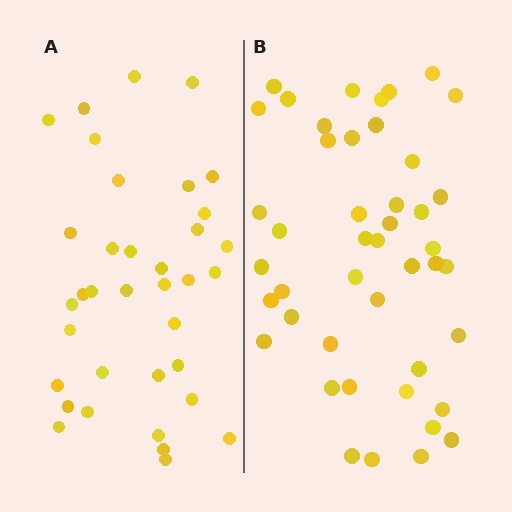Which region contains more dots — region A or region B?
Region B (the right region) has more dots.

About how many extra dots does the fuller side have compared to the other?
Region B has roughly 8 or so more dots than region A.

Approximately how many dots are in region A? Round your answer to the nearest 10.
About 40 dots. (The exact count is 36, which rounds to 40.)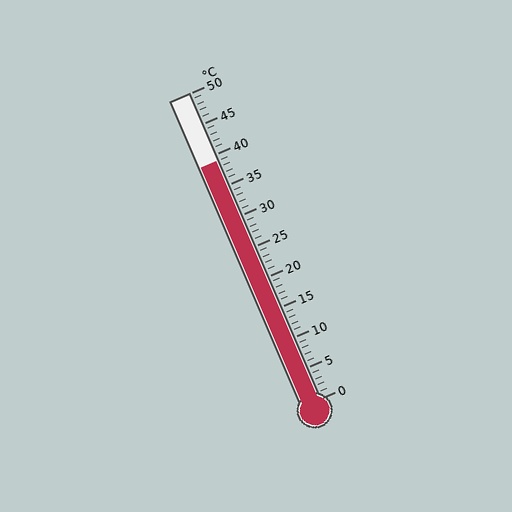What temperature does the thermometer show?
The thermometer shows approximately 39°C.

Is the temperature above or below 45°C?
The temperature is below 45°C.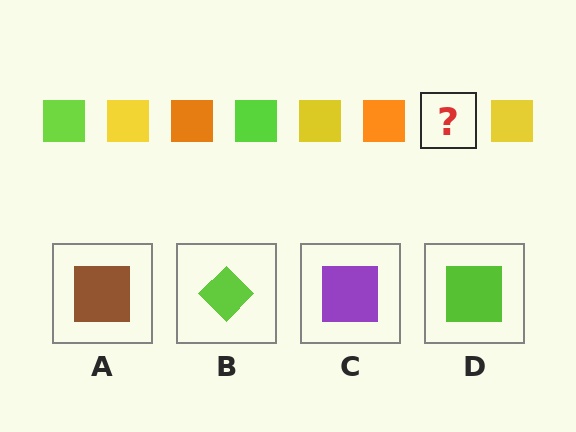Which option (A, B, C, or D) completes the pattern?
D.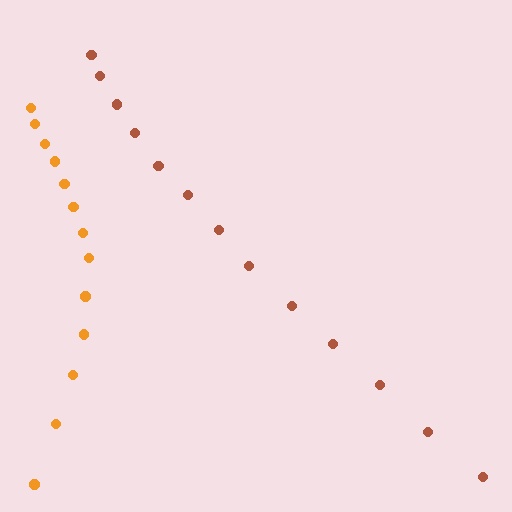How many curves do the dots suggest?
There are 2 distinct paths.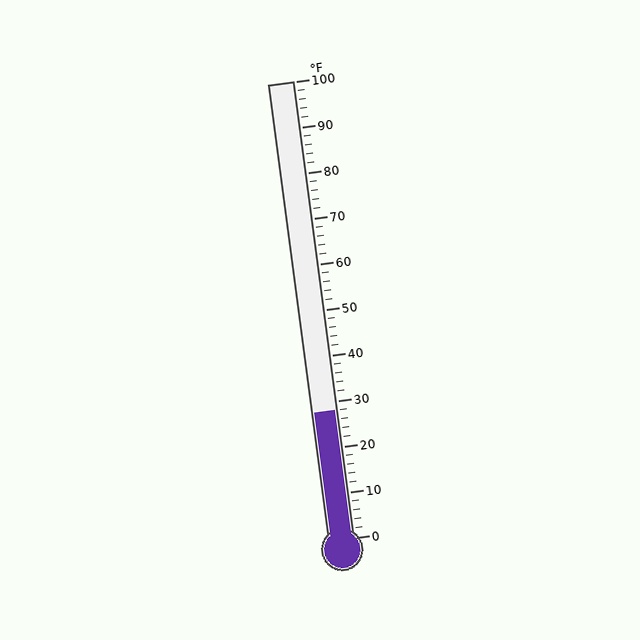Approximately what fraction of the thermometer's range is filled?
The thermometer is filled to approximately 30% of its range.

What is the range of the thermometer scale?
The thermometer scale ranges from 0°F to 100°F.